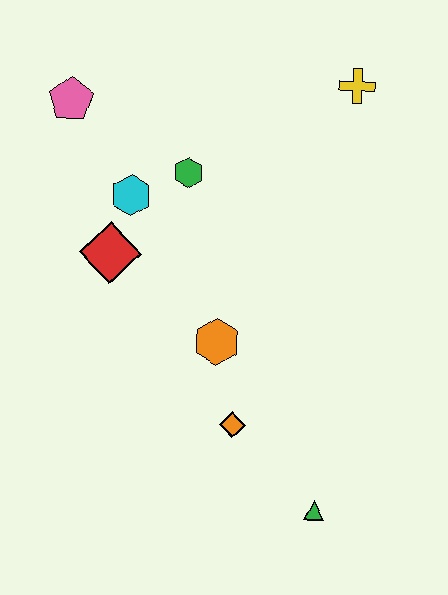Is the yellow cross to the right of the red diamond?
Yes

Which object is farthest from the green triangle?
The pink pentagon is farthest from the green triangle.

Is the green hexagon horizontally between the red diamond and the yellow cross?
Yes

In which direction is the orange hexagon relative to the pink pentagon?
The orange hexagon is below the pink pentagon.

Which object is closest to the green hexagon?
The cyan hexagon is closest to the green hexagon.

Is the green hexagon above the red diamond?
Yes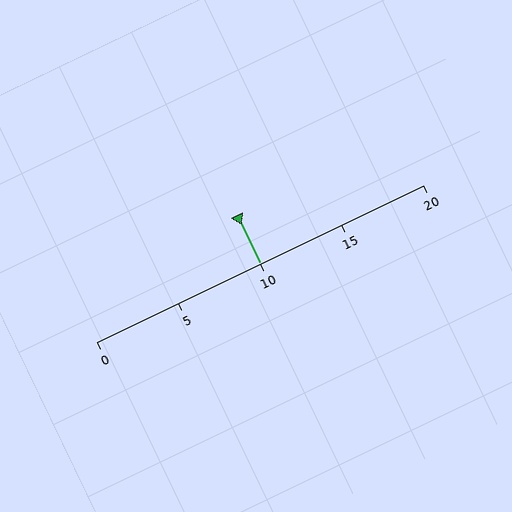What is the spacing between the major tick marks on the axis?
The major ticks are spaced 5 apart.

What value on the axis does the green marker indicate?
The marker indicates approximately 10.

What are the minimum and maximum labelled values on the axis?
The axis runs from 0 to 20.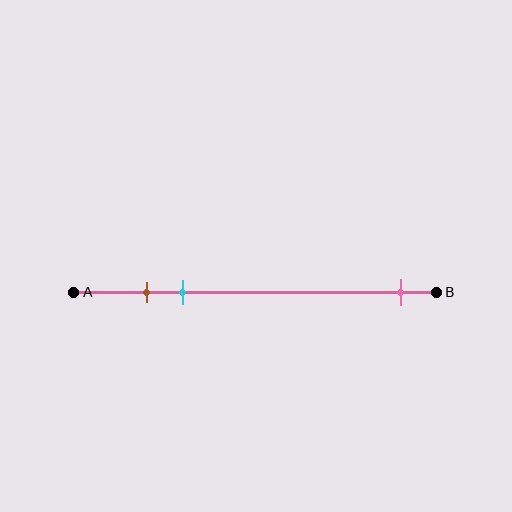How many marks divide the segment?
There are 3 marks dividing the segment.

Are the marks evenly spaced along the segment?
No, the marks are not evenly spaced.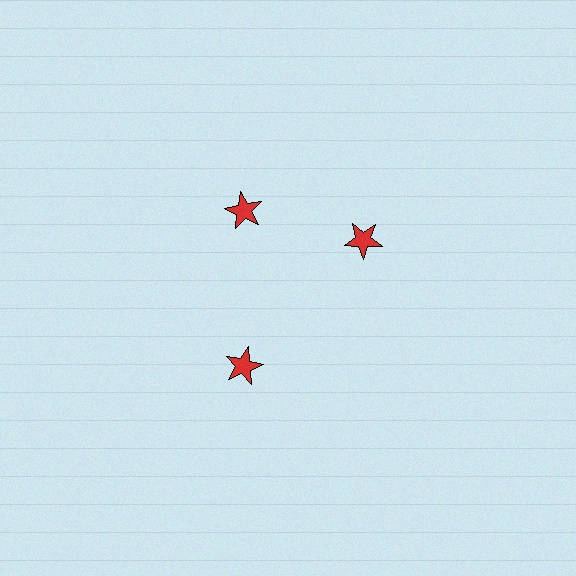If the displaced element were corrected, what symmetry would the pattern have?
It would have 3-fold rotational symmetry — the pattern would map onto itself every 120 degrees.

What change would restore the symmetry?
The symmetry would be restored by rotating it back into even spacing with its neighbors so that all 3 stars sit at equal angles and equal distance from the center.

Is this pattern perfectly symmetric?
No. The 3 red stars are arranged in a ring, but one element near the 3 o'clock position is rotated out of alignment along the ring, breaking the 3-fold rotational symmetry.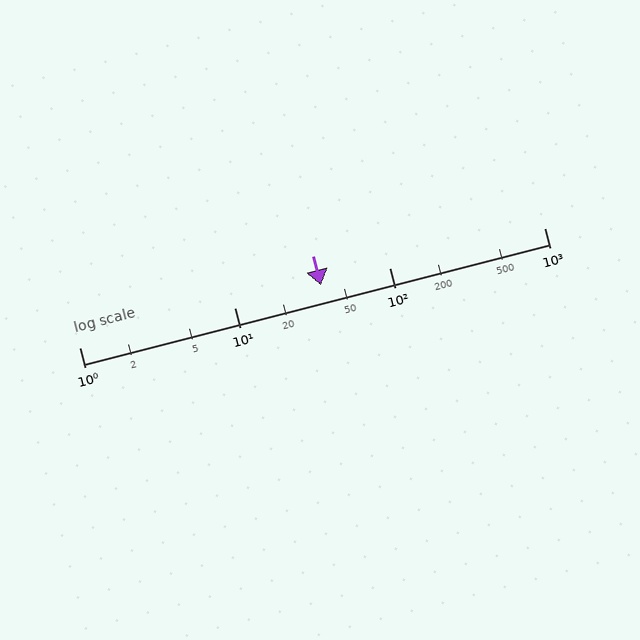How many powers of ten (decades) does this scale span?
The scale spans 3 decades, from 1 to 1000.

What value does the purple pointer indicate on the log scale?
The pointer indicates approximately 36.